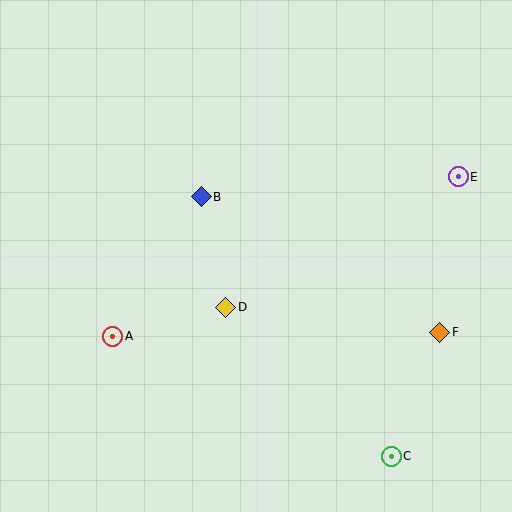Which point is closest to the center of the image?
Point D at (226, 307) is closest to the center.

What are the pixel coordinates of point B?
Point B is at (201, 197).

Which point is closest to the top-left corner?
Point B is closest to the top-left corner.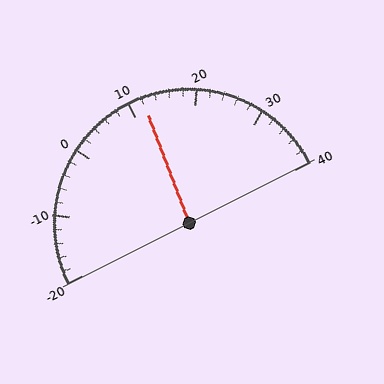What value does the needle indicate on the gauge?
The needle indicates approximately 12.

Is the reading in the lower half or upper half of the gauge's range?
The reading is in the upper half of the range (-20 to 40).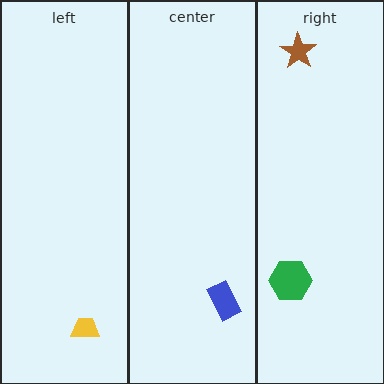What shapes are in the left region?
The yellow trapezoid.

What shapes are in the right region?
The green hexagon, the brown star.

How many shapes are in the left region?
1.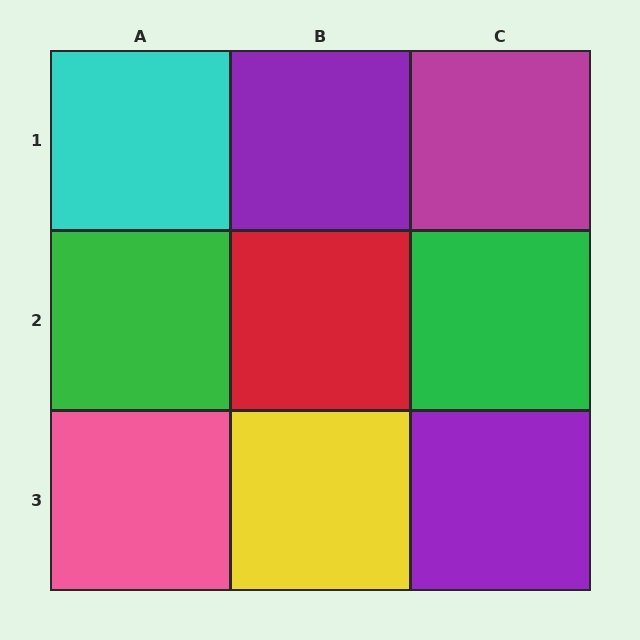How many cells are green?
2 cells are green.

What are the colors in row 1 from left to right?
Cyan, purple, magenta.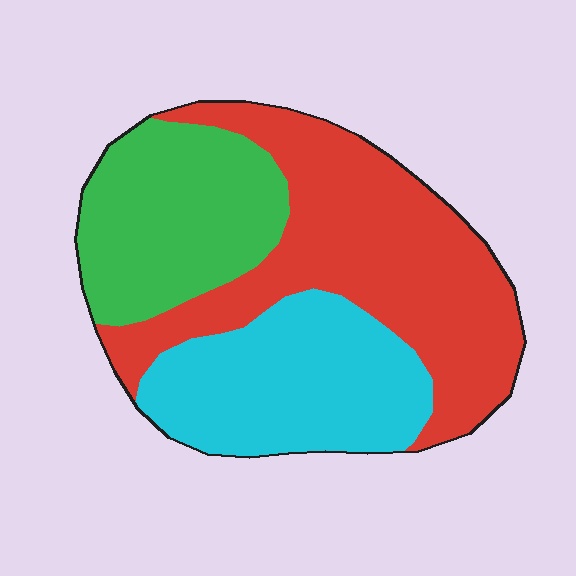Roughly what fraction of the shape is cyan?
Cyan takes up between a quarter and a half of the shape.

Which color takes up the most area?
Red, at roughly 45%.